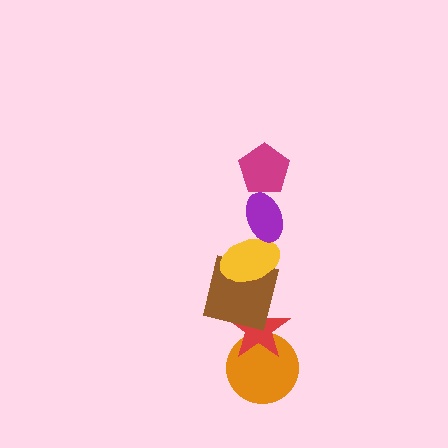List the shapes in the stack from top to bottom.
From top to bottom: the magenta pentagon, the purple ellipse, the yellow ellipse, the brown square, the red star, the orange circle.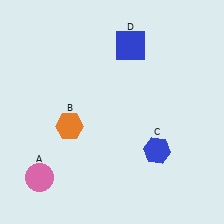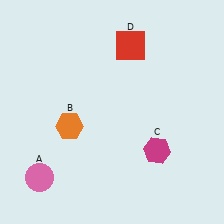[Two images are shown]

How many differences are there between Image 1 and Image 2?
There are 2 differences between the two images.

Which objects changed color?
C changed from blue to magenta. D changed from blue to red.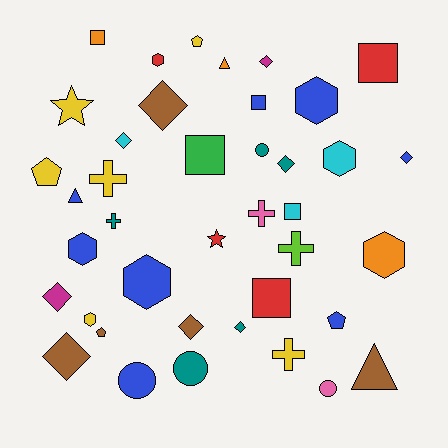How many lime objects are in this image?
There is 1 lime object.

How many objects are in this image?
There are 40 objects.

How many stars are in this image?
There are 2 stars.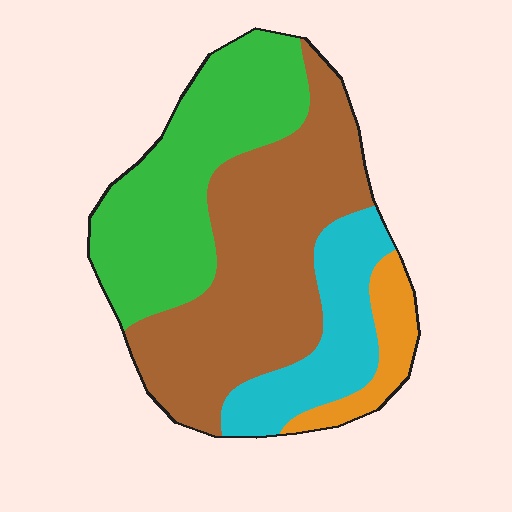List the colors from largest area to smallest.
From largest to smallest: brown, green, cyan, orange.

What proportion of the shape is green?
Green covers about 30% of the shape.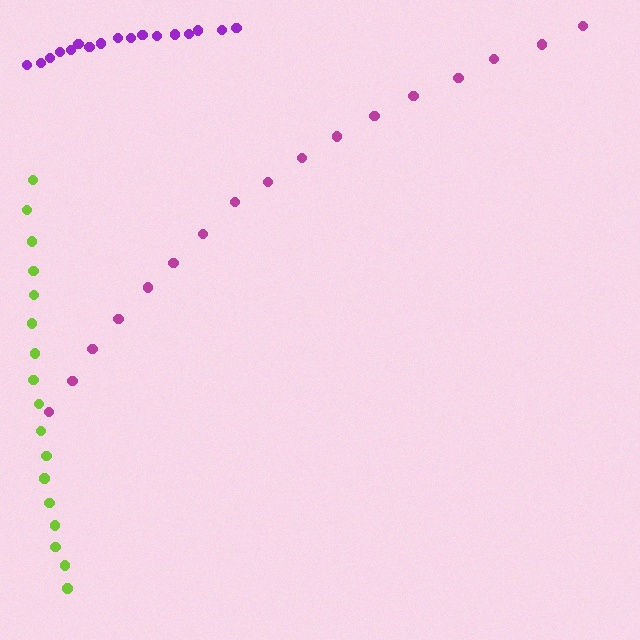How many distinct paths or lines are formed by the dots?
There are 3 distinct paths.